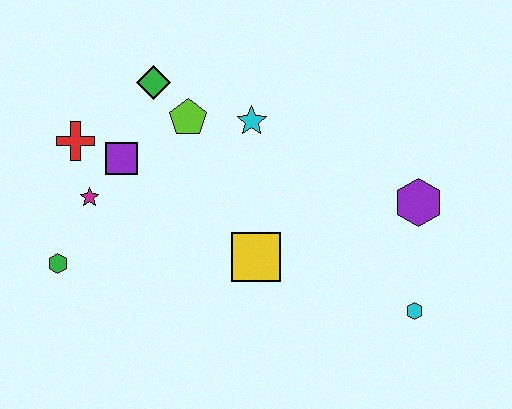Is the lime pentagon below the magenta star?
No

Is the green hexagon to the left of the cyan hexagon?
Yes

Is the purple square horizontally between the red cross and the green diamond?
Yes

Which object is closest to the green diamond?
The lime pentagon is closest to the green diamond.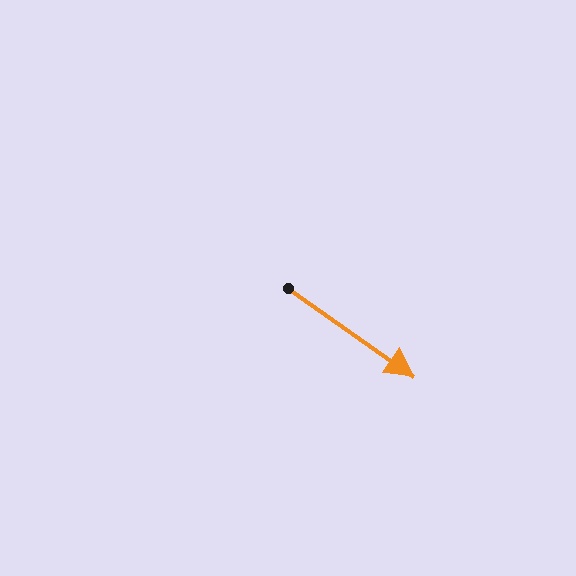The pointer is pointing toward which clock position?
Roughly 4 o'clock.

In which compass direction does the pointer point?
Southeast.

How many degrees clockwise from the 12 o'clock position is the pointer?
Approximately 125 degrees.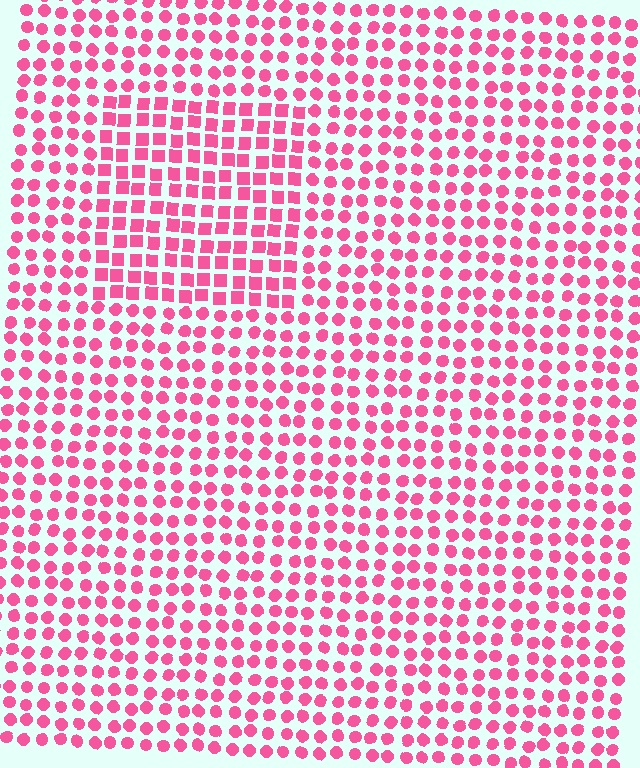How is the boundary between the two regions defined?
The boundary is defined by a change in element shape: squares inside vs. circles outside. All elements share the same color and spacing.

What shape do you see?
I see a rectangle.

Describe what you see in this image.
The image is filled with small pink elements arranged in a uniform grid. A rectangle-shaped region contains squares, while the surrounding area contains circles. The boundary is defined purely by the change in element shape.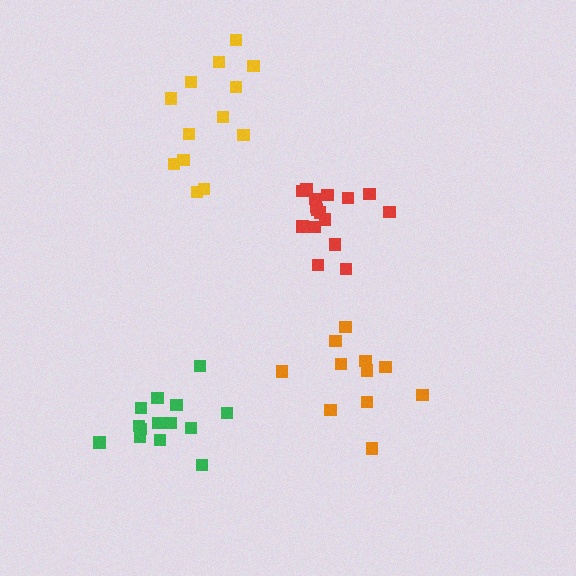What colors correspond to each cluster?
The clusters are colored: green, orange, red, yellow.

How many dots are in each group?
Group 1: 14 dots, Group 2: 11 dots, Group 3: 16 dots, Group 4: 13 dots (54 total).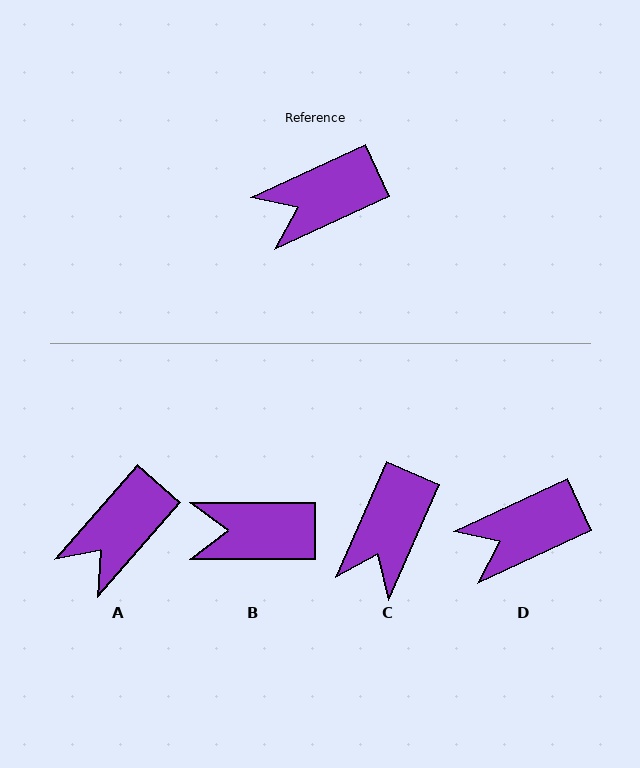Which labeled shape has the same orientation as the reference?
D.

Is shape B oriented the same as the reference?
No, it is off by about 25 degrees.